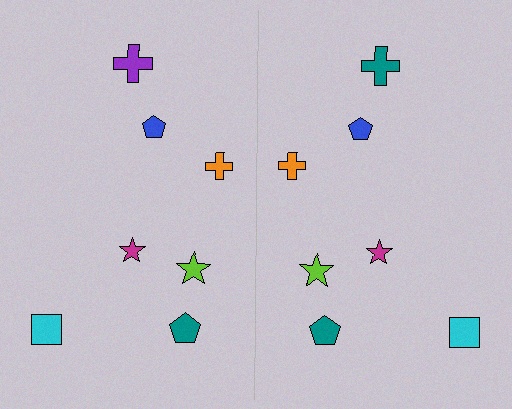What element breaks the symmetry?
The teal cross on the right side breaks the symmetry — its mirror counterpart is purple.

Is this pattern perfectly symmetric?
No, the pattern is not perfectly symmetric. The teal cross on the right side breaks the symmetry — its mirror counterpart is purple.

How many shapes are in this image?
There are 14 shapes in this image.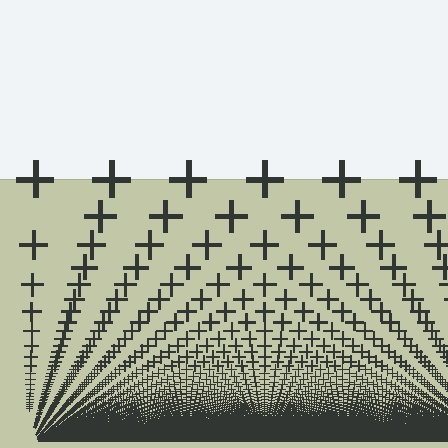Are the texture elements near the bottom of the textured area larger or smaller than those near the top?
Smaller. The gradient is inverted — elements near the bottom are smaller and denser.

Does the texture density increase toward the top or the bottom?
Density increases toward the bottom.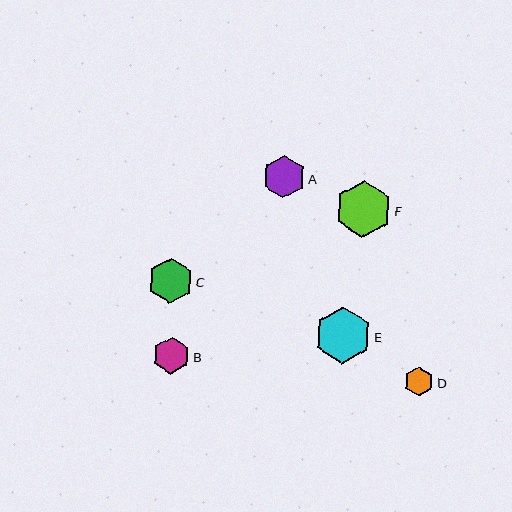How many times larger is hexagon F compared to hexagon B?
Hexagon F is approximately 1.5 times the size of hexagon B.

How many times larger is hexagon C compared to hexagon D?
Hexagon C is approximately 1.6 times the size of hexagon D.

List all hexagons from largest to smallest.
From largest to smallest: F, E, C, A, B, D.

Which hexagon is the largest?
Hexagon F is the largest with a size of approximately 57 pixels.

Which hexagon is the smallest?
Hexagon D is the smallest with a size of approximately 29 pixels.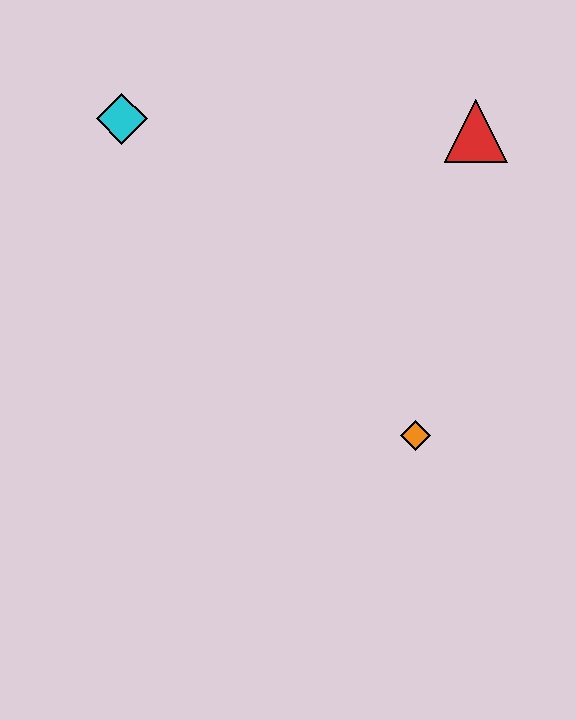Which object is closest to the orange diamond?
The red triangle is closest to the orange diamond.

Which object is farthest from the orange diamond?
The cyan diamond is farthest from the orange diamond.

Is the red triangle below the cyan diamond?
Yes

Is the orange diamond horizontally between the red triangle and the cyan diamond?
Yes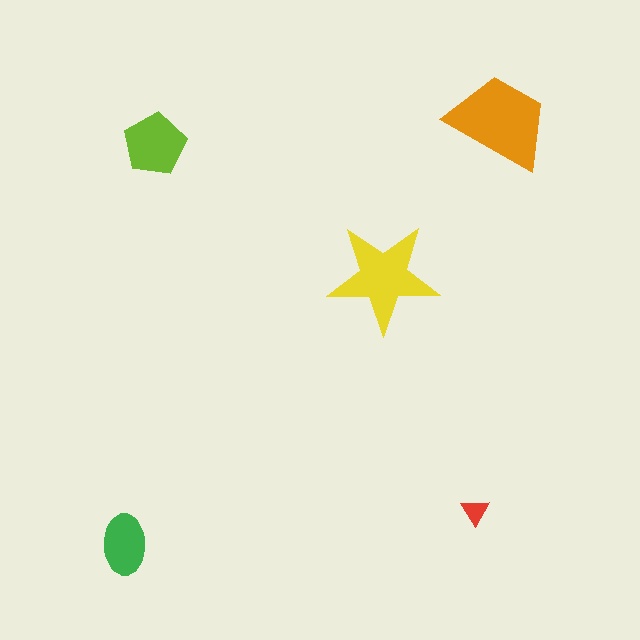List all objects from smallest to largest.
The red triangle, the green ellipse, the lime pentagon, the yellow star, the orange trapezoid.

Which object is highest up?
The orange trapezoid is topmost.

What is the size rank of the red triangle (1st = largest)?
5th.